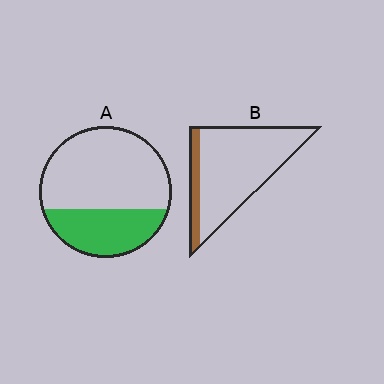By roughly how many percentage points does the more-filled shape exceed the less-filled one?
By roughly 20 percentage points (A over B).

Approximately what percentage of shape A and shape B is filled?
A is approximately 35% and B is approximately 15%.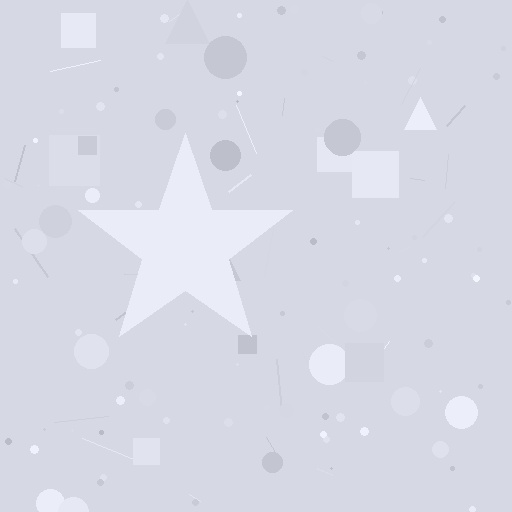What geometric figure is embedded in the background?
A star is embedded in the background.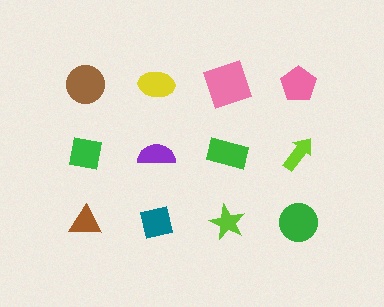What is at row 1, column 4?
A pink pentagon.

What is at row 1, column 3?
A pink square.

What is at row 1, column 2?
A yellow ellipse.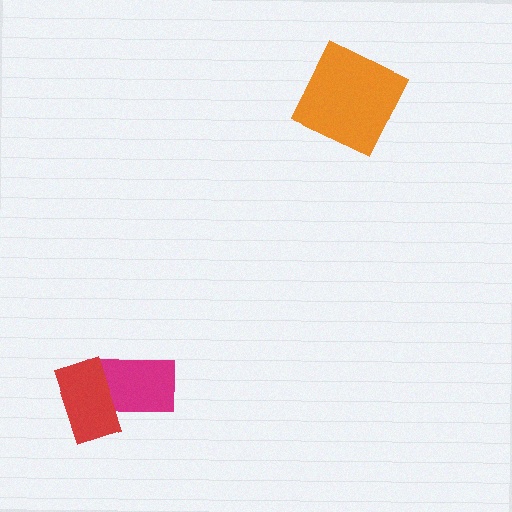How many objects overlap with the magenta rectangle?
1 object overlaps with the magenta rectangle.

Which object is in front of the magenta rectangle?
The red rectangle is in front of the magenta rectangle.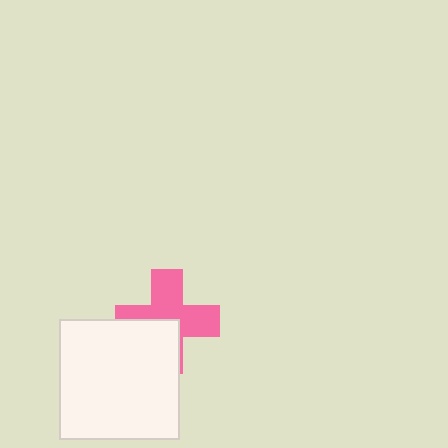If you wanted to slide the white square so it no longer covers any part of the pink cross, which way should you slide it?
Slide it toward the lower-left — that is the most direct way to separate the two shapes.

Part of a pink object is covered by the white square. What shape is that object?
It is a cross.